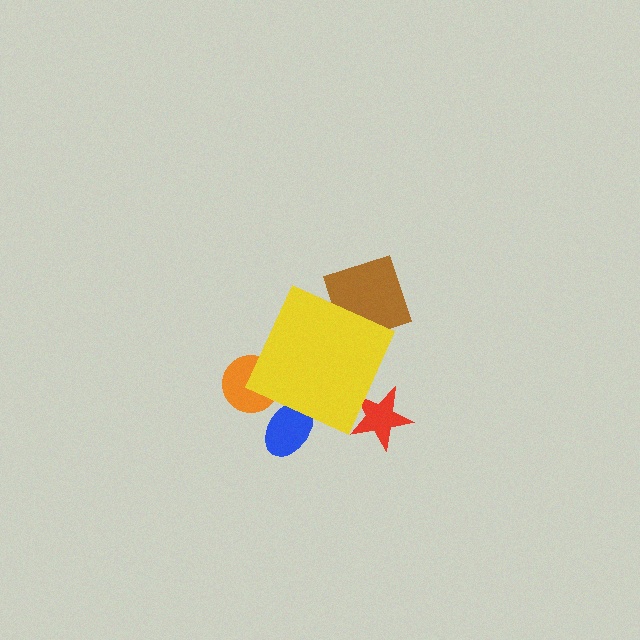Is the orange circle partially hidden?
Yes, the orange circle is partially hidden behind the yellow diamond.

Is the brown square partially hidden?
Yes, the brown square is partially hidden behind the yellow diamond.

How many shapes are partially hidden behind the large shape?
4 shapes are partially hidden.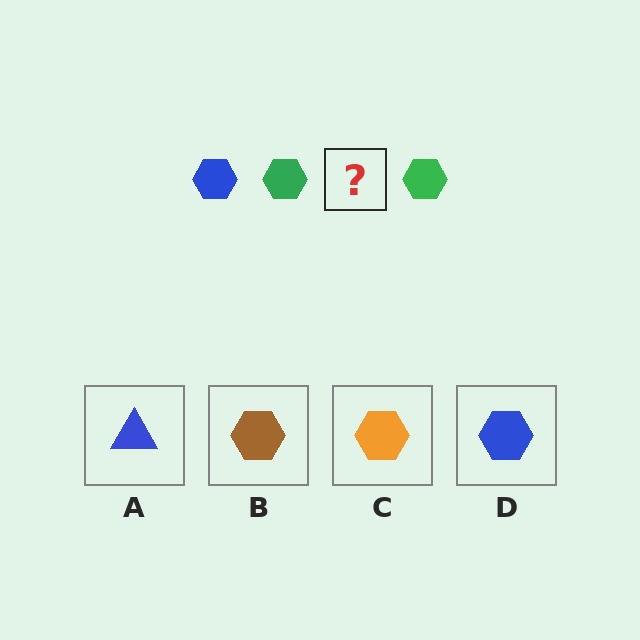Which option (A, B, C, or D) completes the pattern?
D.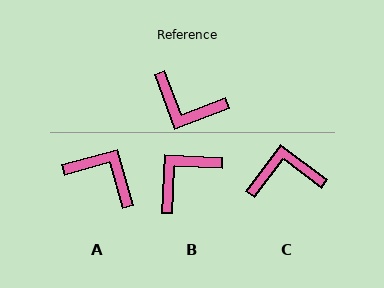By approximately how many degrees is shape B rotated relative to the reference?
Approximately 113 degrees clockwise.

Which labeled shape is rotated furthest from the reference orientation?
A, about 175 degrees away.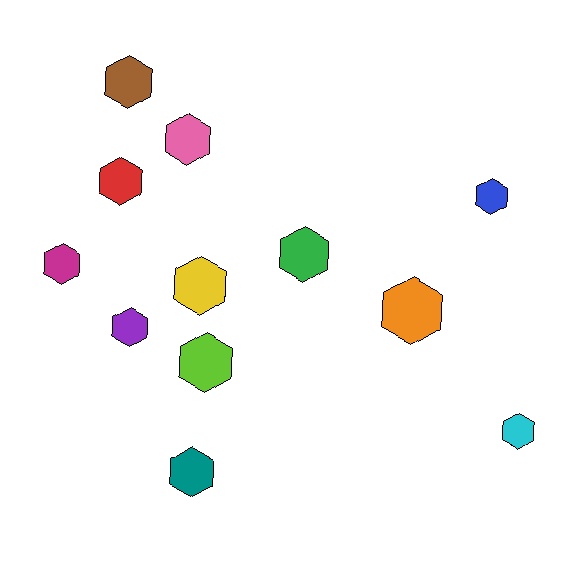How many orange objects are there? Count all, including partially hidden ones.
There is 1 orange object.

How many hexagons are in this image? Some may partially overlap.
There are 12 hexagons.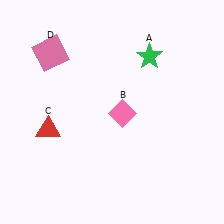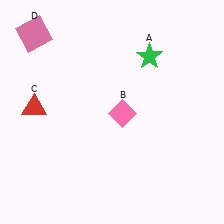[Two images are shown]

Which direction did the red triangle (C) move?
The red triangle (C) moved up.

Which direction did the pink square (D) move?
The pink square (D) moved up.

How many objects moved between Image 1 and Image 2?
2 objects moved between the two images.